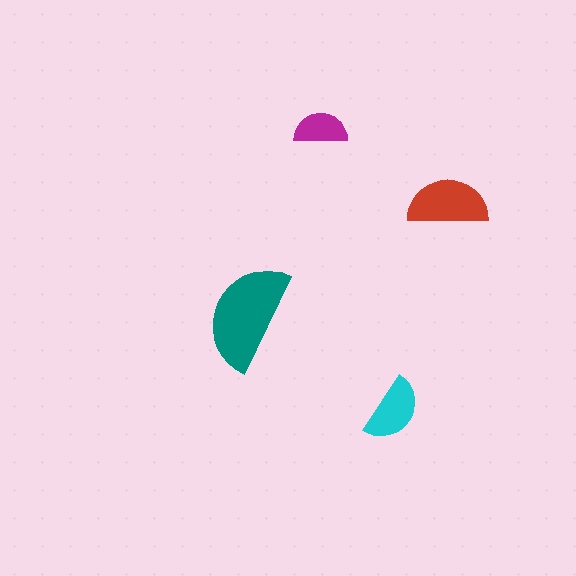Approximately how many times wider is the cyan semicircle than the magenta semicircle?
About 1.5 times wider.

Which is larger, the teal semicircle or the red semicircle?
The teal one.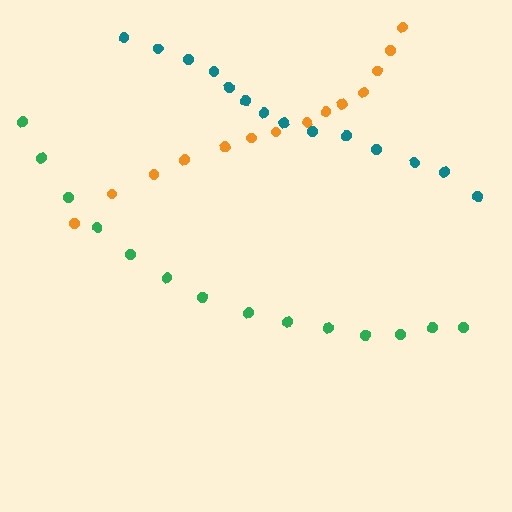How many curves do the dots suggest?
There are 3 distinct paths.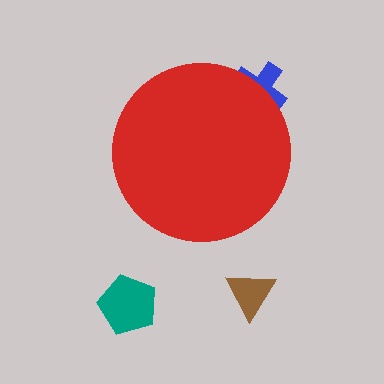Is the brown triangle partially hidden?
No, the brown triangle is fully visible.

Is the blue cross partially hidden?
Yes, the blue cross is partially hidden behind the red circle.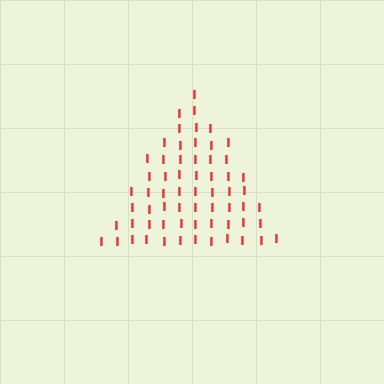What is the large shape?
The large shape is a triangle.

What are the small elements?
The small elements are letter I's.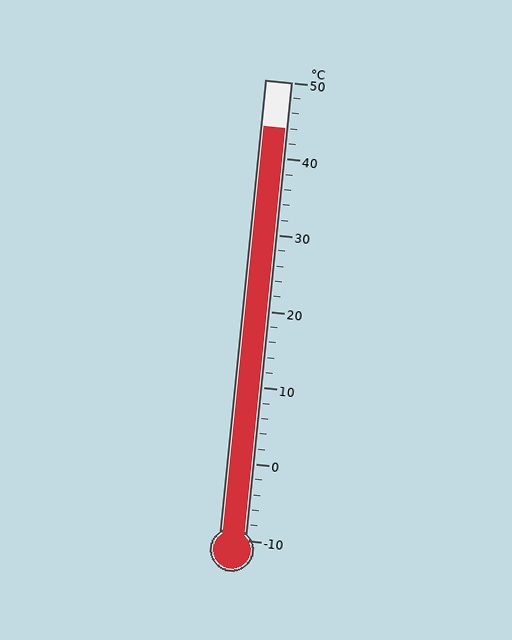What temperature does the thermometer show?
The thermometer shows approximately 44°C.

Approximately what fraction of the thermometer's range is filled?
The thermometer is filled to approximately 90% of its range.